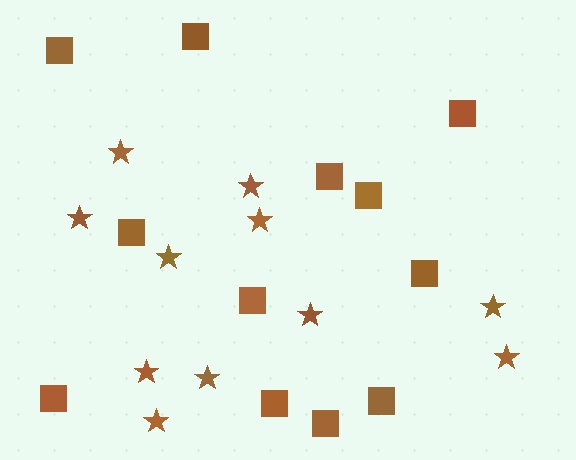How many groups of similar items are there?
There are 2 groups: one group of stars (11) and one group of squares (12).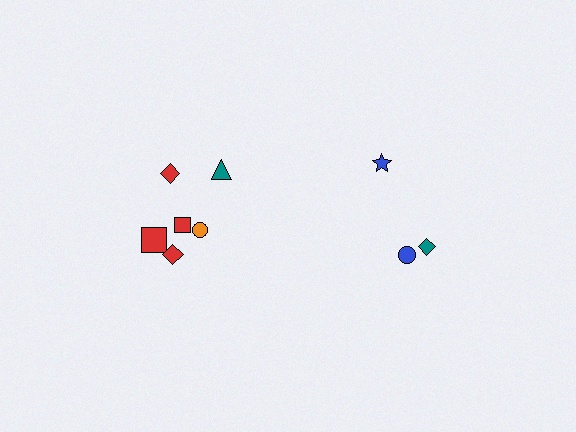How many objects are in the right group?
There are 3 objects.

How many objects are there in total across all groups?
There are 9 objects.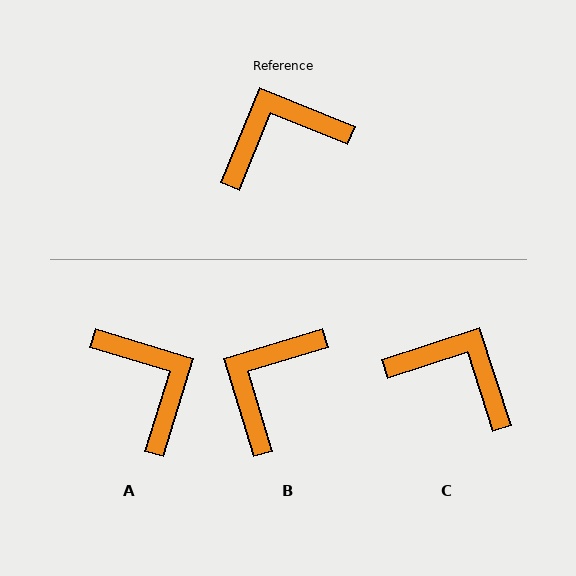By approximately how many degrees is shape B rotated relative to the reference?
Approximately 39 degrees counter-clockwise.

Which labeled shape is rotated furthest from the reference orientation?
A, about 85 degrees away.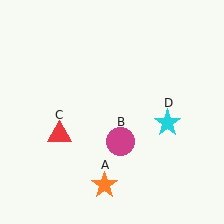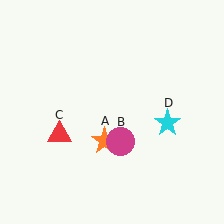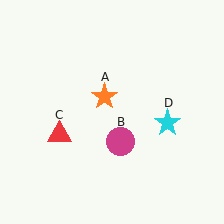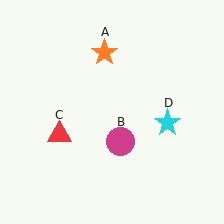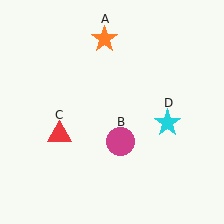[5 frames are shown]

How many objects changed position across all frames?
1 object changed position: orange star (object A).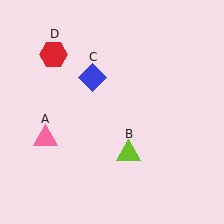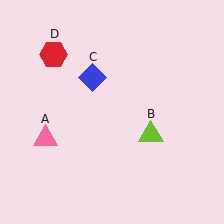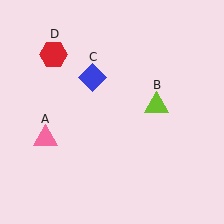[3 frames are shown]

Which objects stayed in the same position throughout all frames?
Pink triangle (object A) and blue diamond (object C) and red hexagon (object D) remained stationary.